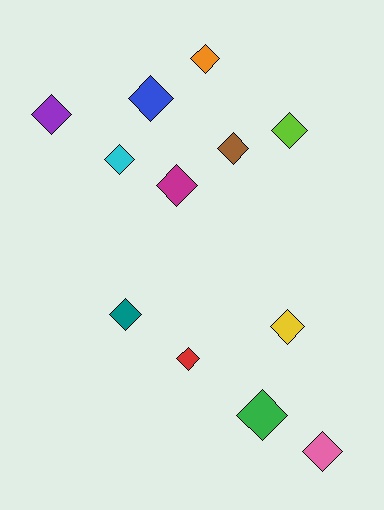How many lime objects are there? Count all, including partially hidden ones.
There is 1 lime object.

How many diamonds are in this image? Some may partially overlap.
There are 12 diamonds.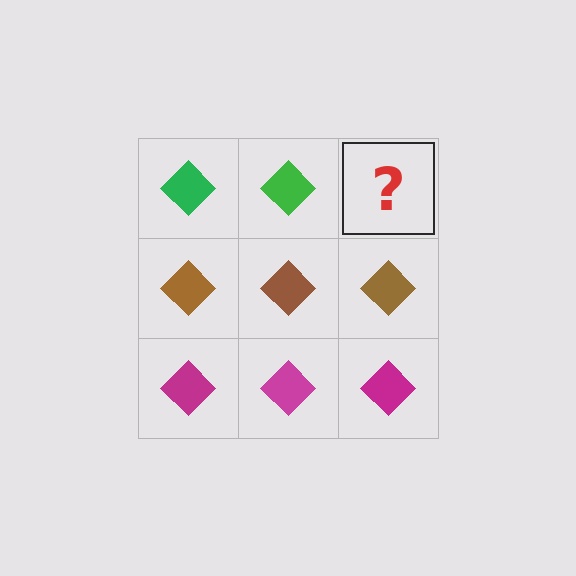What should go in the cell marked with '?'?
The missing cell should contain a green diamond.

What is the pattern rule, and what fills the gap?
The rule is that each row has a consistent color. The gap should be filled with a green diamond.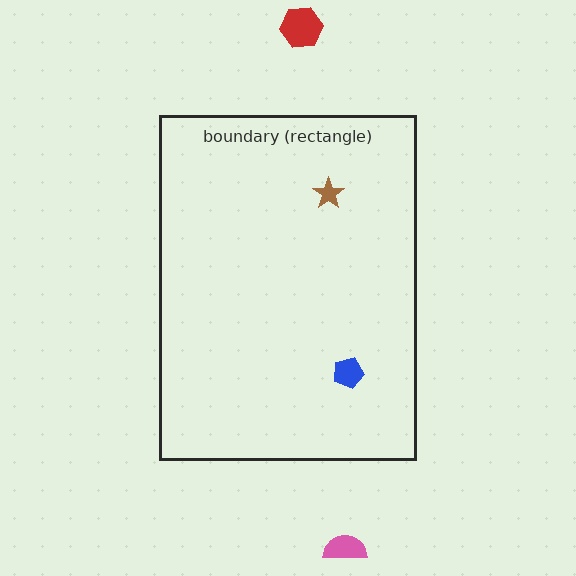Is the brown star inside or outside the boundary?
Inside.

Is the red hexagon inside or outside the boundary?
Outside.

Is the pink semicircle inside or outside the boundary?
Outside.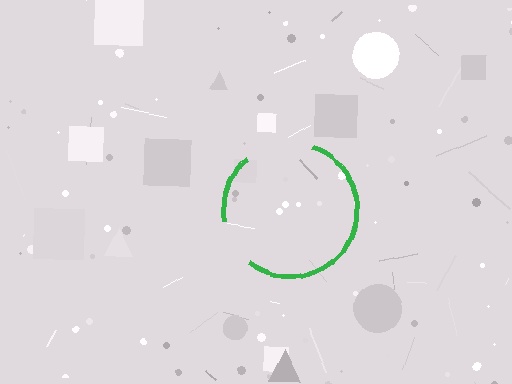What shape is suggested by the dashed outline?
The dashed outline suggests a circle.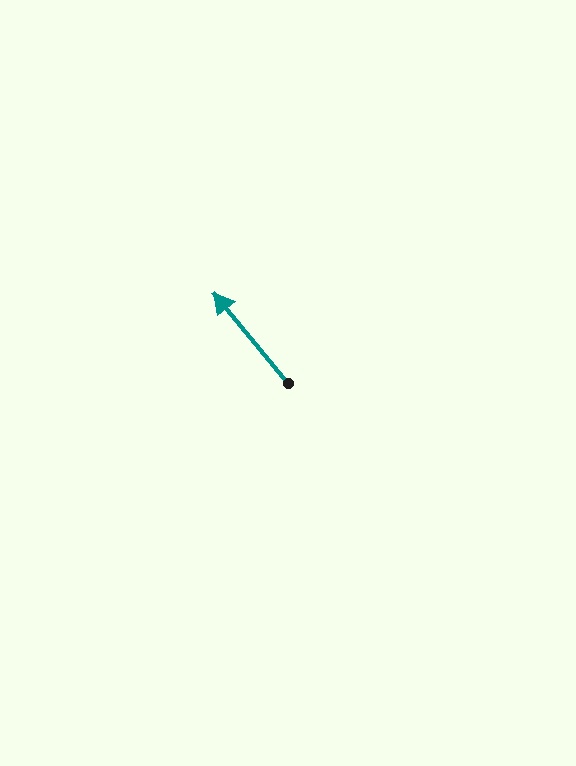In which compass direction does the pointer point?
Northwest.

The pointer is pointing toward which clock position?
Roughly 11 o'clock.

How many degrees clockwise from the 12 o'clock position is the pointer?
Approximately 321 degrees.